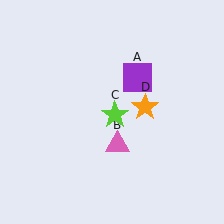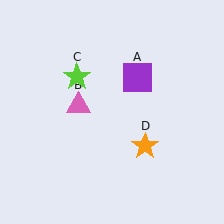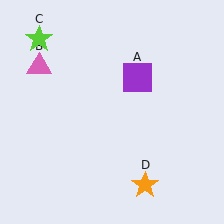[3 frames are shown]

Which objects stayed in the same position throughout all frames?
Purple square (object A) remained stationary.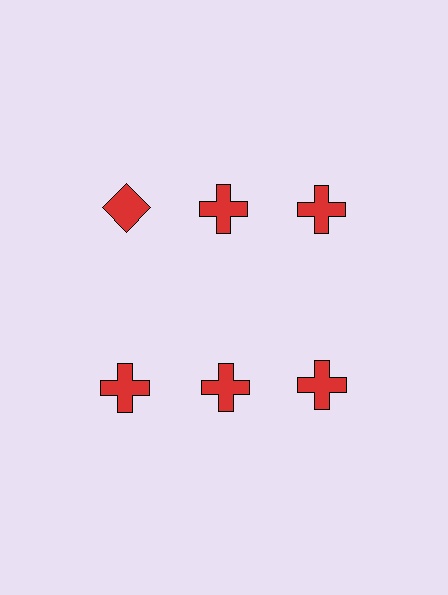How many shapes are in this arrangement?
There are 6 shapes arranged in a grid pattern.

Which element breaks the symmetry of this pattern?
The red diamond in the top row, leftmost column breaks the symmetry. All other shapes are red crosses.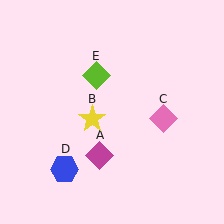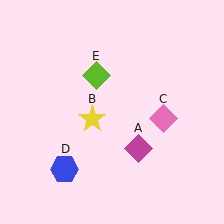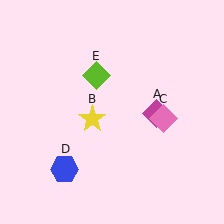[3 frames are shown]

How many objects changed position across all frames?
1 object changed position: magenta diamond (object A).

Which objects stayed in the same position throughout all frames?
Yellow star (object B) and pink diamond (object C) and blue hexagon (object D) and lime diamond (object E) remained stationary.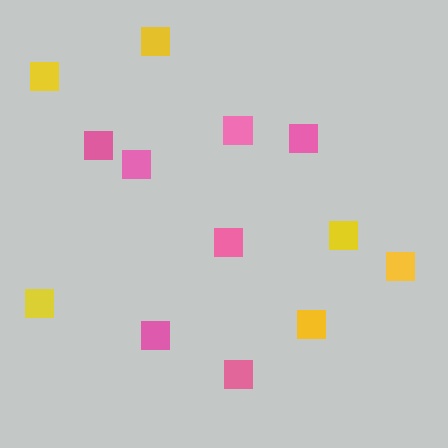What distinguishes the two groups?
There are 2 groups: one group of yellow squares (6) and one group of pink squares (7).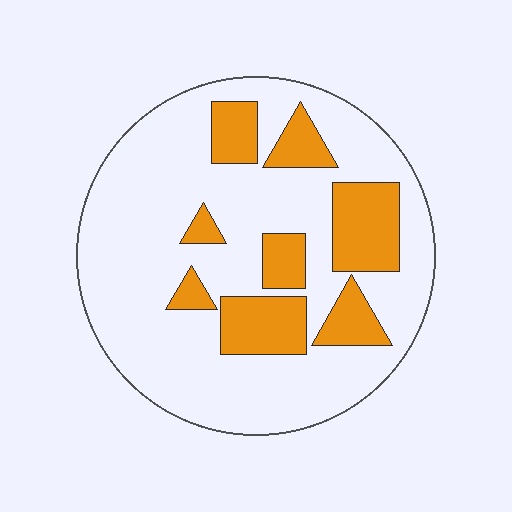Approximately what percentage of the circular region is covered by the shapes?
Approximately 25%.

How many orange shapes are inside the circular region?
8.